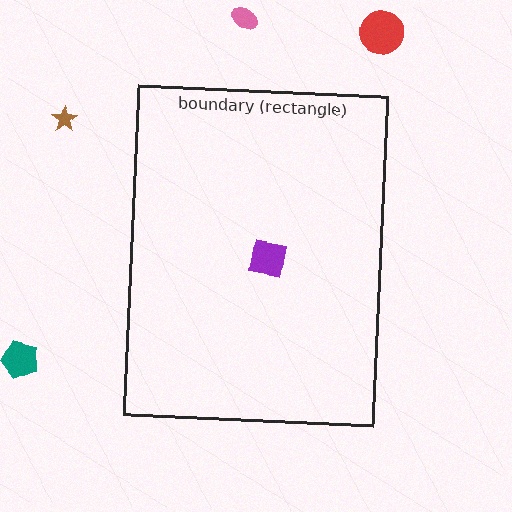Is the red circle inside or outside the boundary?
Outside.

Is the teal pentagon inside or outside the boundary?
Outside.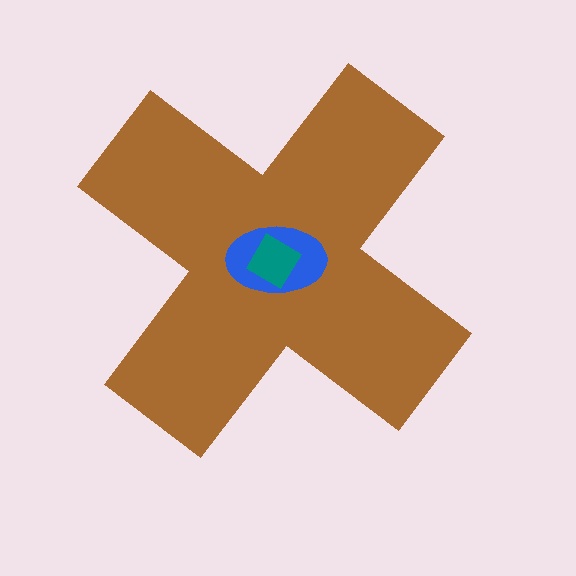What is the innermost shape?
The teal diamond.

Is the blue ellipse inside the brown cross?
Yes.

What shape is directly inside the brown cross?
The blue ellipse.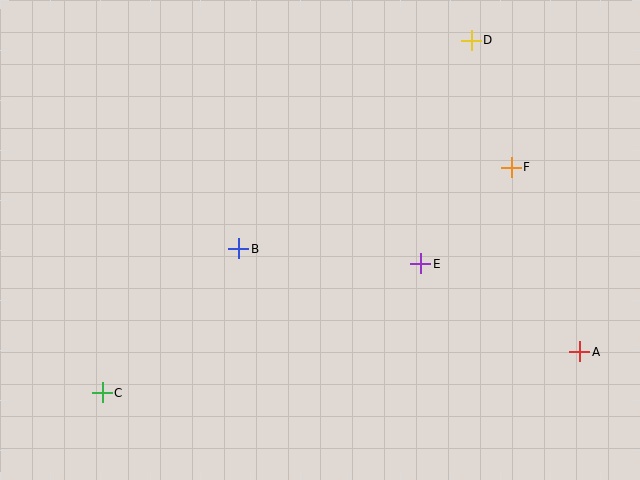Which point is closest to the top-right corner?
Point D is closest to the top-right corner.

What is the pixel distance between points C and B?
The distance between C and B is 198 pixels.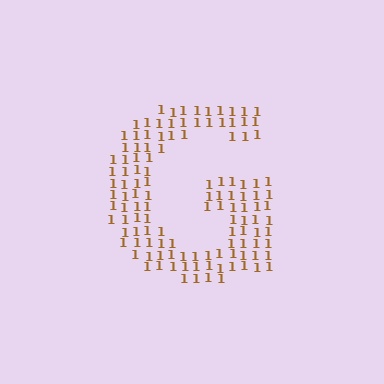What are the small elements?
The small elements are digit 1's.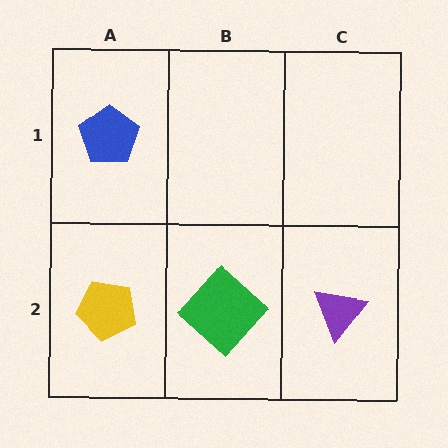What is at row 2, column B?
A green diamond.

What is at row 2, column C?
A purple triangle.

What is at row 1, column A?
A blue pentagon.